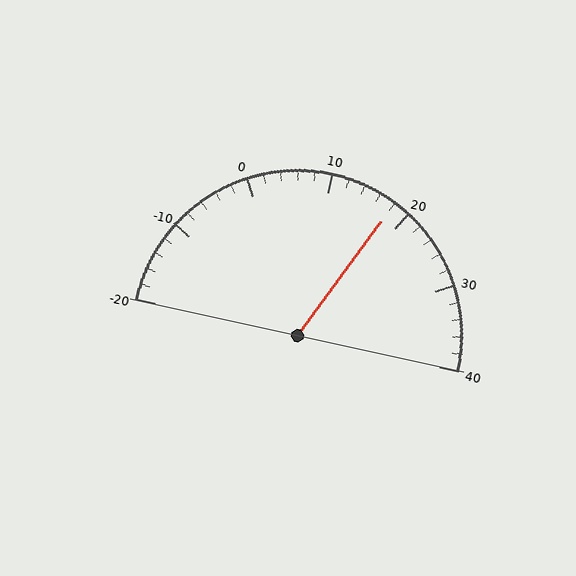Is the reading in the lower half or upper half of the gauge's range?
The reading is in the upper half of the range (-20 to 40).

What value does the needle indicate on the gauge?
The needle indicates approximately 18.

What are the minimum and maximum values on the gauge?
The gauge ranges from -20 to 40.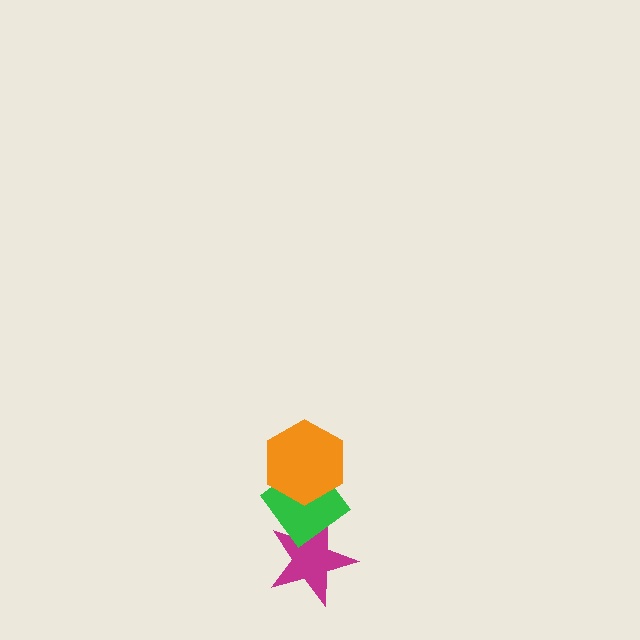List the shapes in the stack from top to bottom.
From top to bottom: the orange hexagon, the green diamond, the magenta star.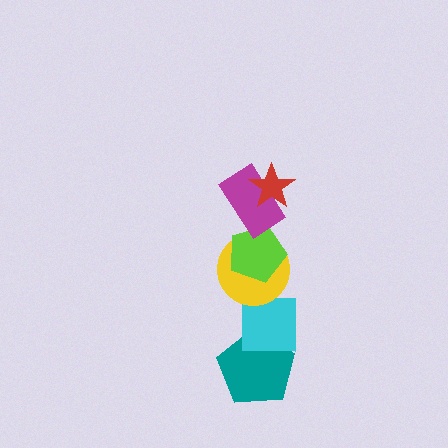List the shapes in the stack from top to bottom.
From top to bottom: the red star, the magenta rectangle, the lime pentagon, the yellow circle, the cyan square, the teal pentagon.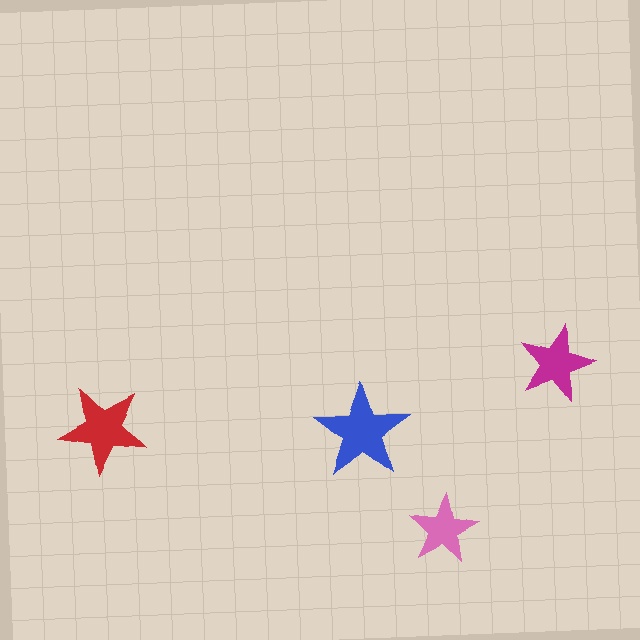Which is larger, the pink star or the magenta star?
The magenta one.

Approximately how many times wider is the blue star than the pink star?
About 1.5 times wider.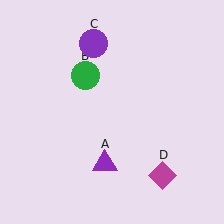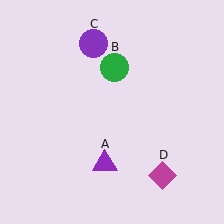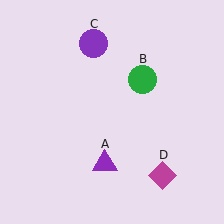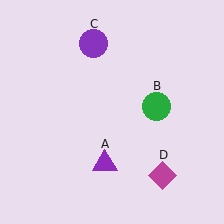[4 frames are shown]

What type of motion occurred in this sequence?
The green circle (object B) rotated clockwise around the center of the scene.